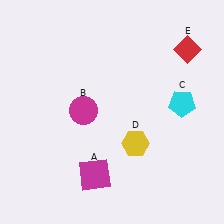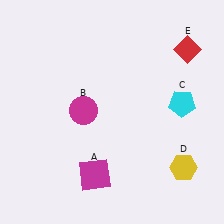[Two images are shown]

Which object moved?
The yellow hexagon (D) moved right.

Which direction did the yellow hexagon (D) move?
The yellow hexagon (D) moved right.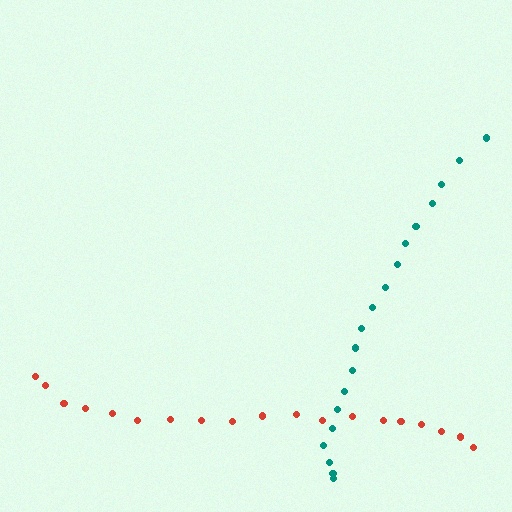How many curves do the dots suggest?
There are 2 distinct paths.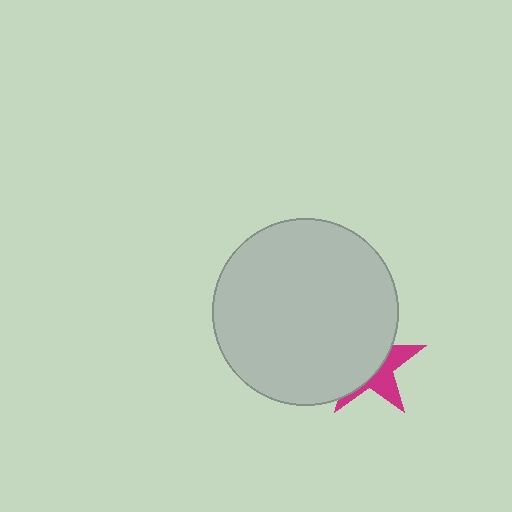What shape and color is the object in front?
The object in front is a light gray circle.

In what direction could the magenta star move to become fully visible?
The magenta star could move right. That would shift it out from behind the light gray circle entirely.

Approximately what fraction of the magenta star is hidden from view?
Roughly 62% of the magenta star is hidden behind the light gray circle.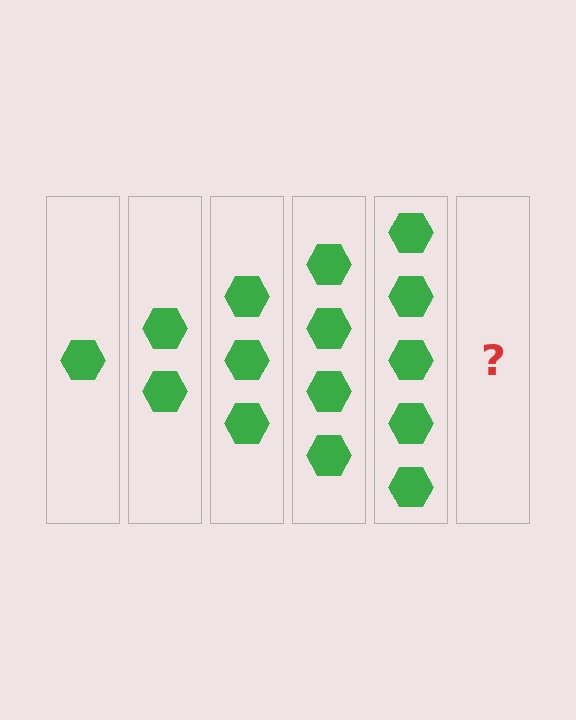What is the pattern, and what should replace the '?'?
The pattern is that each step adds one more hexagon. The '?' should be 6 hexagons.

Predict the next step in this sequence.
The next step is 6 hexagons.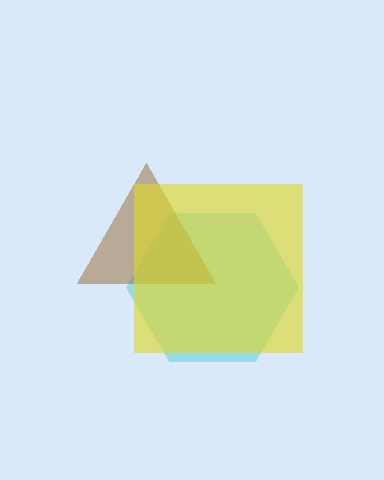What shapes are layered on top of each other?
The layered shapes are: a cyan hexagon, a brown triangle, a yellow square.